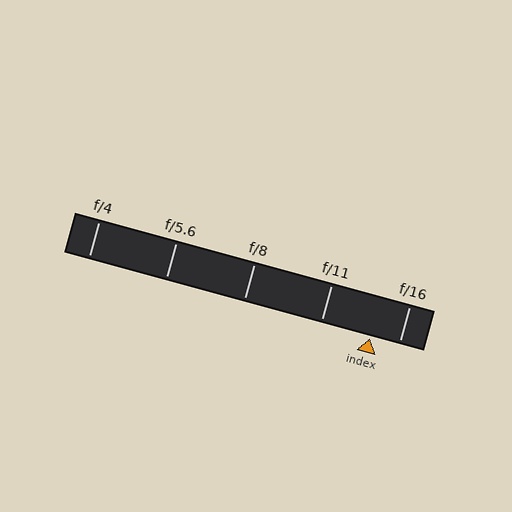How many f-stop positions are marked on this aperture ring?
There are 5 f-stop positions marked.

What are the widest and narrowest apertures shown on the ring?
The widest aperture shown is f/4 and the narrowest is f/16.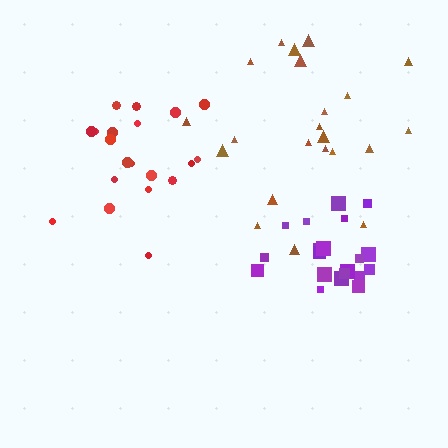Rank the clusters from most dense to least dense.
purple, brown, red.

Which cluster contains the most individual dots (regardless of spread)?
Brown (22).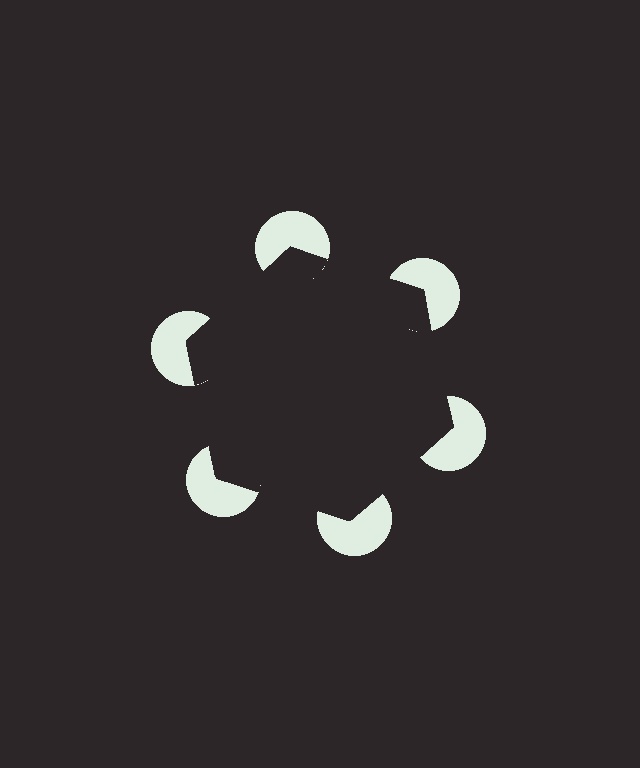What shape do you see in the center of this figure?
An illusory hexagon — its edges are inferred from the aligned wedge cuts in the pac-man discs, not physically drawn.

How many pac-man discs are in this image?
There are 6 — one at each vertex of the illusory hexagon.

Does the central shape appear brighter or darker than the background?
It typically appears slightly darker than the background, even though no actual brightness change is drawn.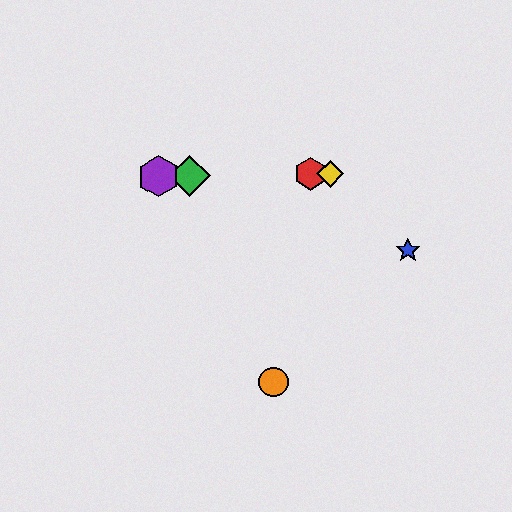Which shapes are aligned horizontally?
The red hexagon, the green diamond, the yellow diamond, the purple hexagon are aligned horizontally.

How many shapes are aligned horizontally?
4 shapes (the red hexagon, the green diamond, the yellow diamond, the purple hexagon) are aligned horizontally.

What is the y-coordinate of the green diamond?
The green diamond is at y≈176.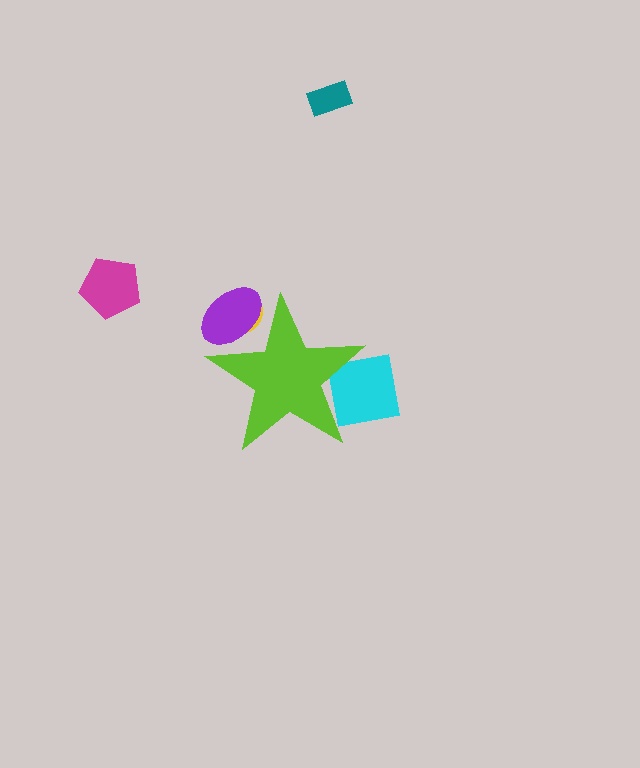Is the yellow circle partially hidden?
Yes, the yellow circle is partially hidden behind the lime star.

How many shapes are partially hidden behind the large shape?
3 shapes are partially hidden.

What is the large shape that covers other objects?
A lime star.